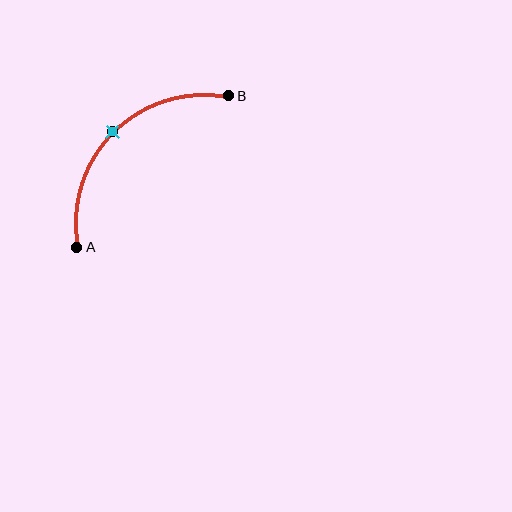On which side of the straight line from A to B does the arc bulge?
The arc bulges above and to the left of the straight line connecting A and B.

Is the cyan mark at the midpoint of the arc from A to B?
Yes. The cyan mark lies on the arc at equal arc-length from both A and B — it is the arc midpoint.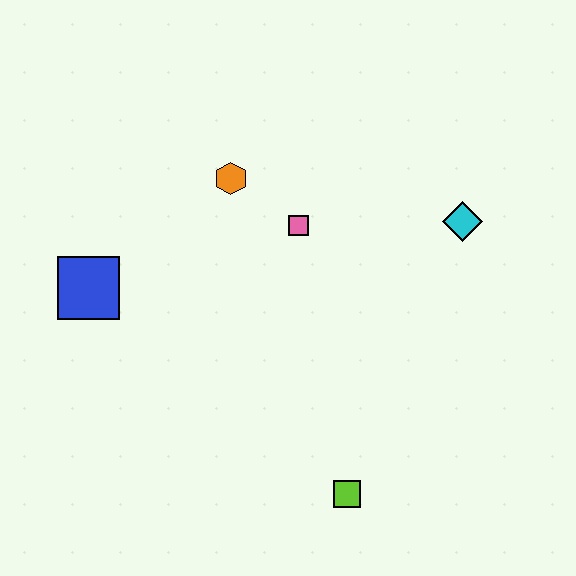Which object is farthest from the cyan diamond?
The blue square is farthest from the cyan diamond.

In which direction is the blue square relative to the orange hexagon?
The blue square is to the left of the orange hexagon.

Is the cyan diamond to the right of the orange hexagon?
Yes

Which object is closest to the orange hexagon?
The pink square is closest to the orange hexagon.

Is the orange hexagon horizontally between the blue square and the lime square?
Yes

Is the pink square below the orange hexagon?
Yes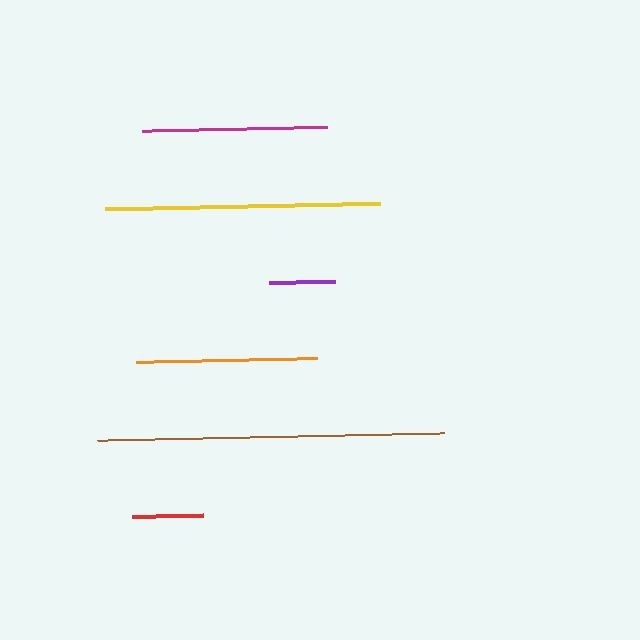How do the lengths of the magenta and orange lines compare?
The magenta and orange lines are approximately the same length.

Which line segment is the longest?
The brown line is the longest at approximately 347 pixels.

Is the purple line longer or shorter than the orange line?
The orange line is longer than the purple line.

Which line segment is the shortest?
The purple line is the shortest at approximately 66 pixels.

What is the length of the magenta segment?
The magenta segment is approximately 186 pixels long.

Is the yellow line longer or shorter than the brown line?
The brown line is longer than the yellow line.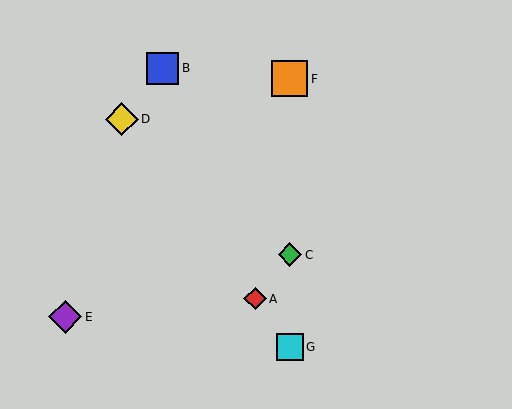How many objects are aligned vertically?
3 objects (C, F, G) are aligned vertically.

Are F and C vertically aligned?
Yes, both are at x≈290.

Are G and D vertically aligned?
No, G is at x≈290 and D is at x≈122.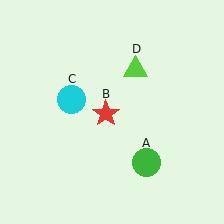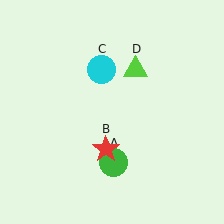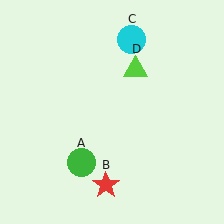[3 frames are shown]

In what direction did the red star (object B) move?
The red star (object B) moved down.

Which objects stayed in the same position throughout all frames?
Lime triangle (object D) remained stationary.